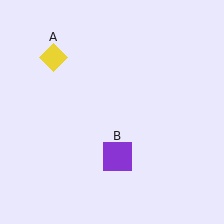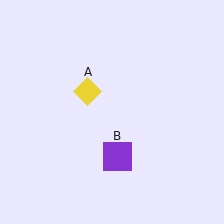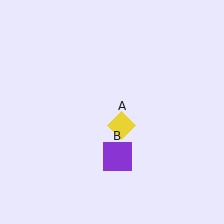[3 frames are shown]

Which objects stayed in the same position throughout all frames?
Purple square (object B) remained stationary.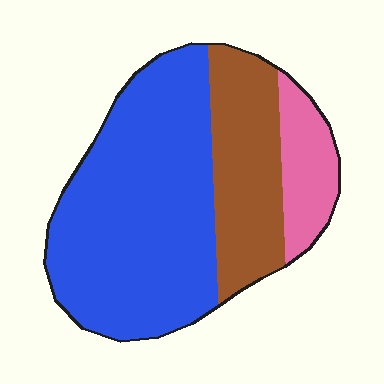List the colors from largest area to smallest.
From largest to smallest: blue, brown, pink.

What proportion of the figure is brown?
Brown covers 26% of the figure.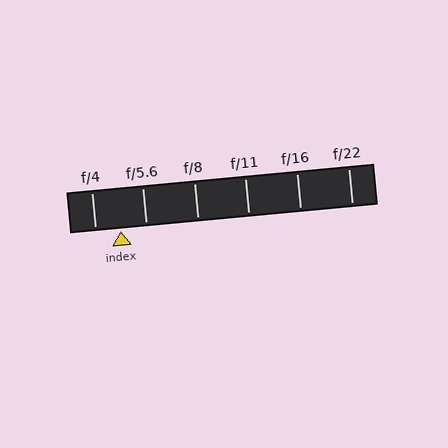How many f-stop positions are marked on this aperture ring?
There are 6 f-stop positions marked.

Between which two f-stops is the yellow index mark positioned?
The index mark is between f/4 and f/5.6.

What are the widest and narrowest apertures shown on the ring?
The widest aperture shown is f/4 and the narrowest is f/22.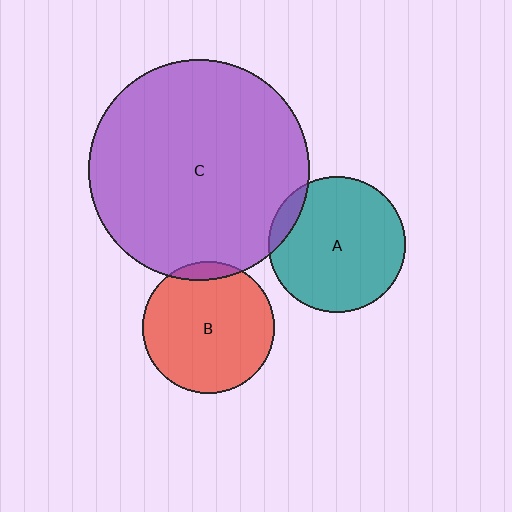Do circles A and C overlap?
Yes.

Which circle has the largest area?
Circle C (purple).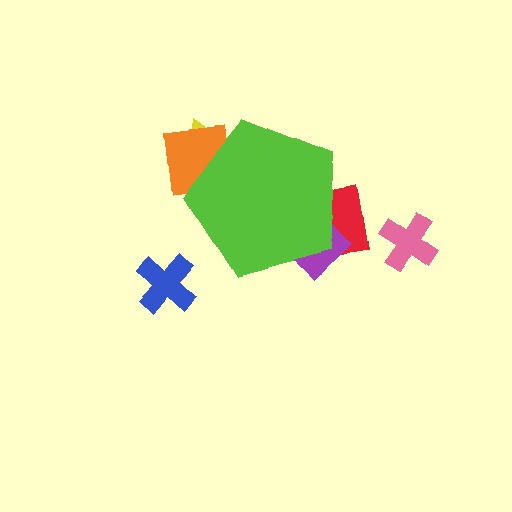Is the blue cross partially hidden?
No, the blue cross is fully visible.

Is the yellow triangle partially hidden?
Yes, the yellow triangle is partially hidden behind the lime pentagon.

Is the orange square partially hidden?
Yes, the orange square is partially hidden behind the lime pentagon.